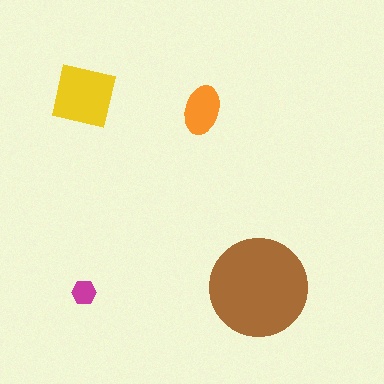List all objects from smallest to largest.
The magenta hexagon, the orange ellipse, the yellow square, the brown circle.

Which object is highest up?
The yellow square is topmost.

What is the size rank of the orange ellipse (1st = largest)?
3rd.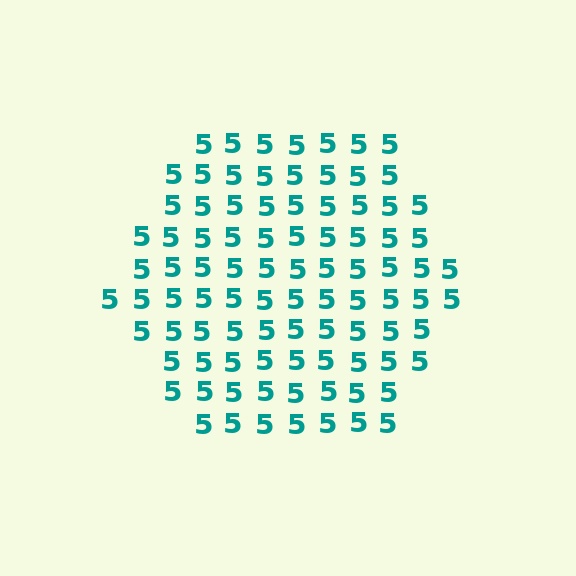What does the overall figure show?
The overall figure shows a hexagon.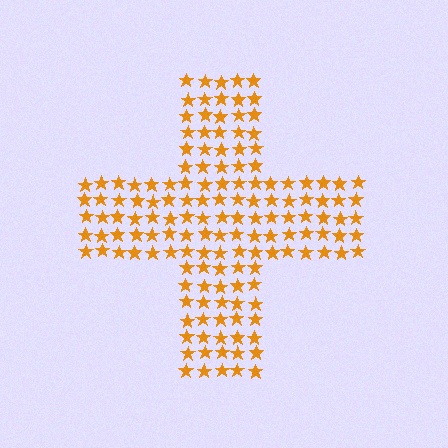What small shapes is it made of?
It is made of small stars.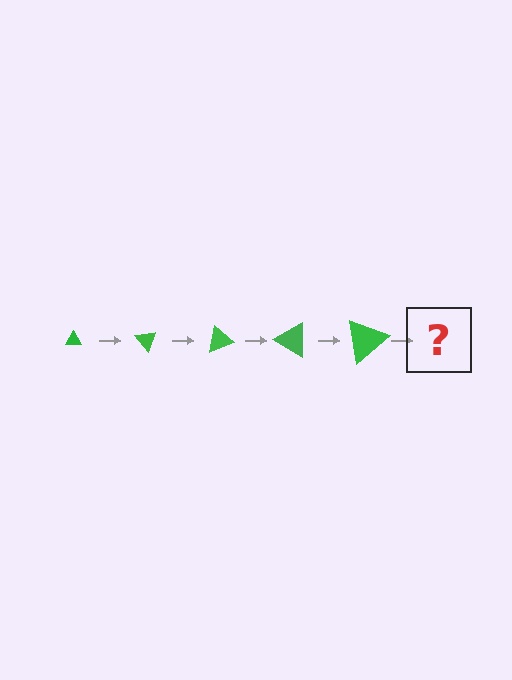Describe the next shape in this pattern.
It should be a triangle, larger than the previous one and rotated 250 degrees from the start.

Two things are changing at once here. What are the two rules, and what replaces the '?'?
The two rules are that the triangle grows larger each step and it rotates 50 degrees each step. The '?' should be a triangle, larger than the previous one and rotated 250 degrees from the start.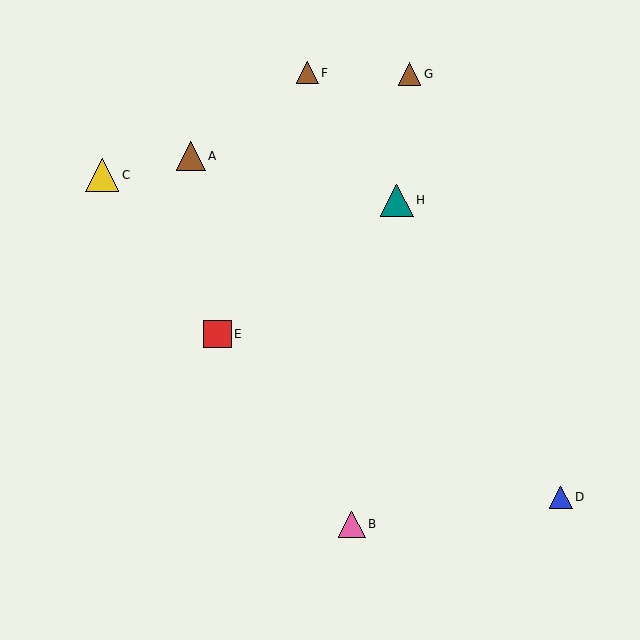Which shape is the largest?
The yellow triangle (labeled C) is the largest.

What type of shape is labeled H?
Shape H is a teal triangle.